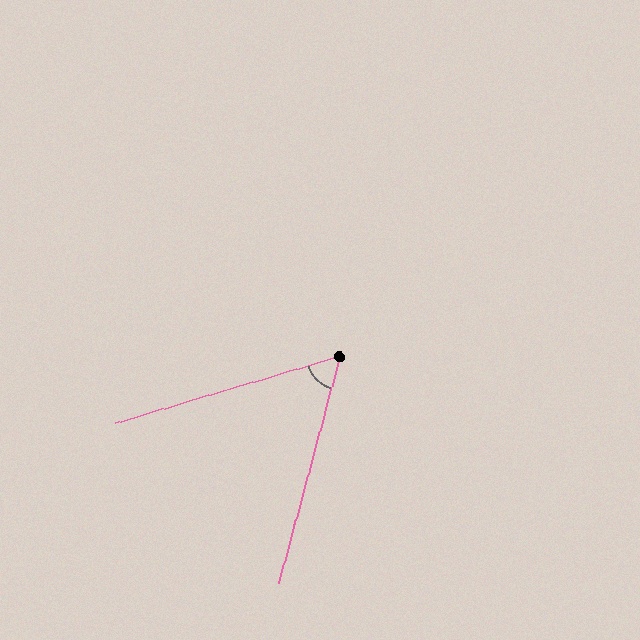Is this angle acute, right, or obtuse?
It is acute.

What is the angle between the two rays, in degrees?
Approximately 58 degrees.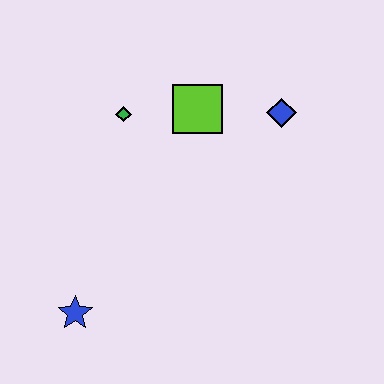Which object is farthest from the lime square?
The blue star is farthest from the lime square.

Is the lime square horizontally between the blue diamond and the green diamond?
Yes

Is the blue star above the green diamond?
No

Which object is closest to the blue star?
The green diamond is closest to the blue star.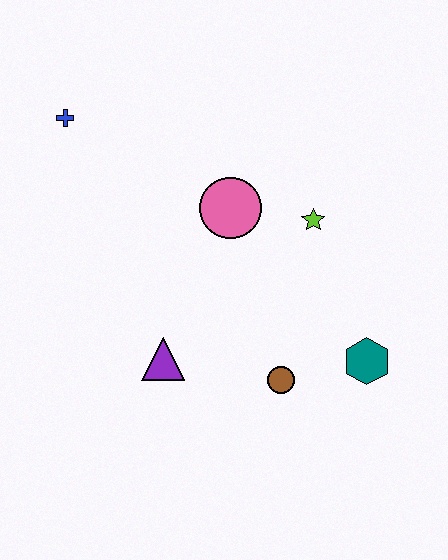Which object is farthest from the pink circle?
The teal hexagon is farthest from the pink circle.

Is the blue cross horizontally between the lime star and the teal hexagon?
No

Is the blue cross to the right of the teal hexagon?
No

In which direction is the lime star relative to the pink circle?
The lime star is to the right of the pink circle.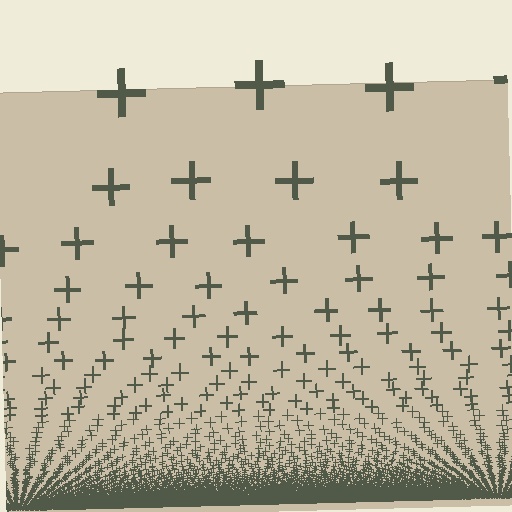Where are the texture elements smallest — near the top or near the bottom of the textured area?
Near the bottom.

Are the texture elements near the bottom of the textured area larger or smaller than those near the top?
Smaller. The gradient is inverted — elements near the bottom are smaller and denser.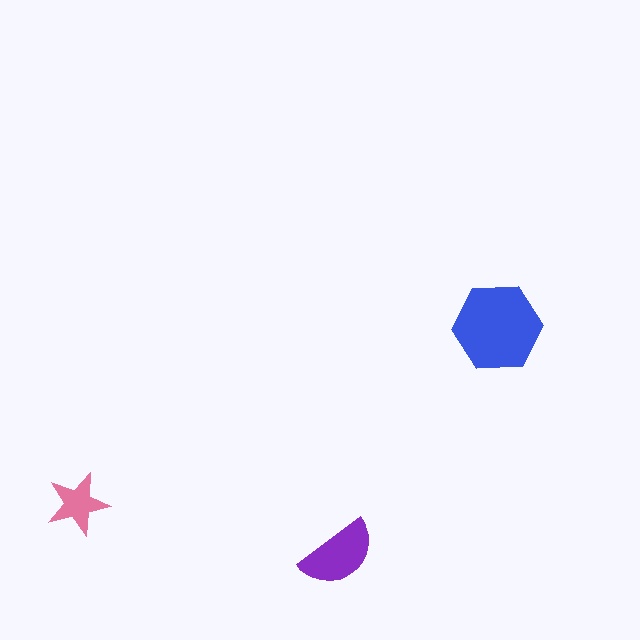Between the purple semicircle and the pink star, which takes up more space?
The purple semicircle.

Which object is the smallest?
The pink star.